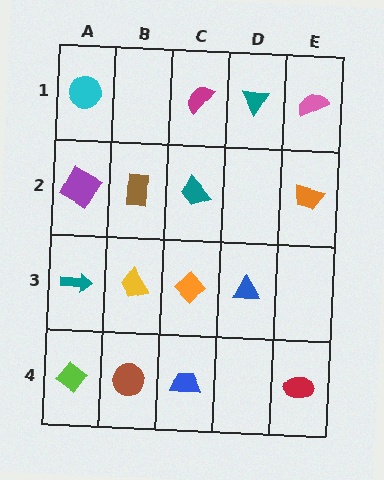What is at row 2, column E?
An orange trapezoid.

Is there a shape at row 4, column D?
No, that cell is empty.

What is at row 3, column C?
An orange diamond.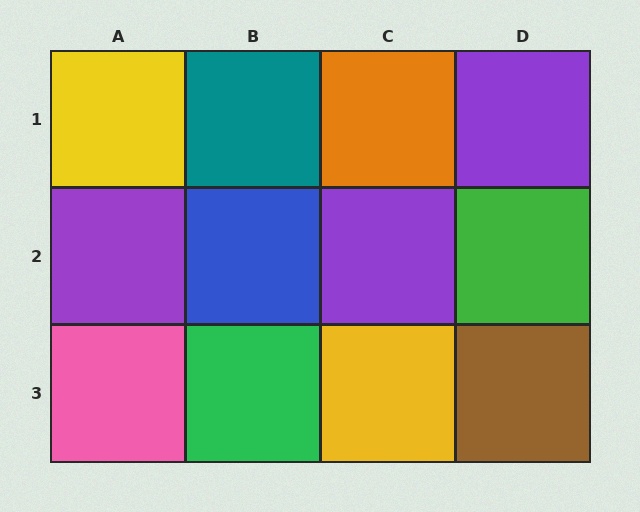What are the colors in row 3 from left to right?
Pink, green, yellow, brown.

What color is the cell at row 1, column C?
Orange.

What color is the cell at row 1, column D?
Purple.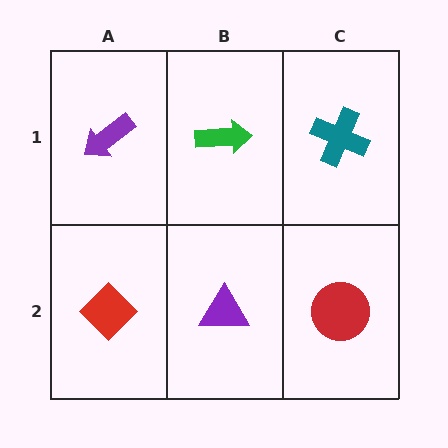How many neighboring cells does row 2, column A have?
2.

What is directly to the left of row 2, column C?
A purple triangle.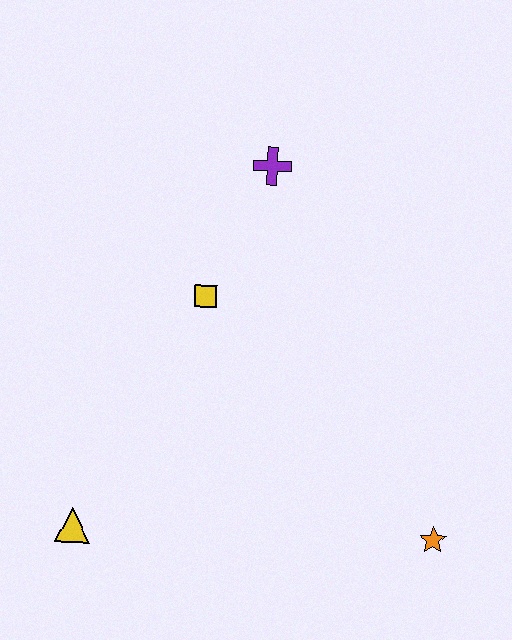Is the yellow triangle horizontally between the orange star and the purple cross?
No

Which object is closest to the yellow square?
The purple cross is closest to the yellow square.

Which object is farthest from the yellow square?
The orange star is farthest from the yellow square.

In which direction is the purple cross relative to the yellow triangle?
The purple cross is above the yellow triangle.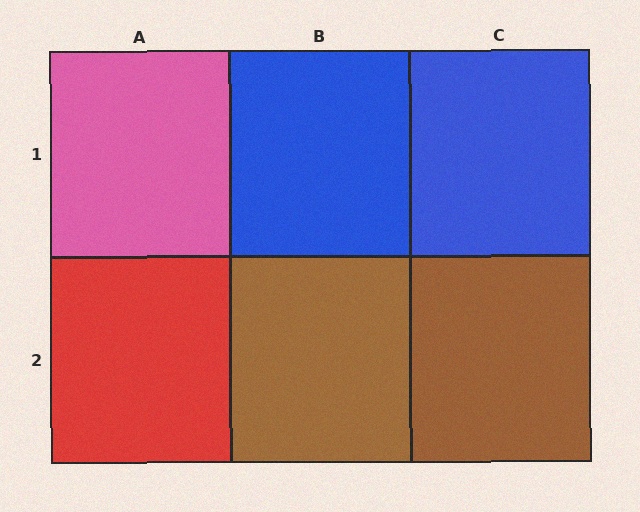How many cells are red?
1 cell is red.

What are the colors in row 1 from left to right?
Pink, blue, blue.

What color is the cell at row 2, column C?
Brown.